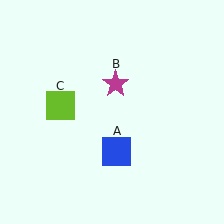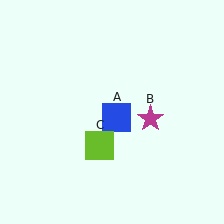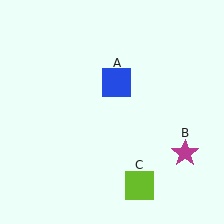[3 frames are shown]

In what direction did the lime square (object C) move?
The lime square (object C) moved down and to the right.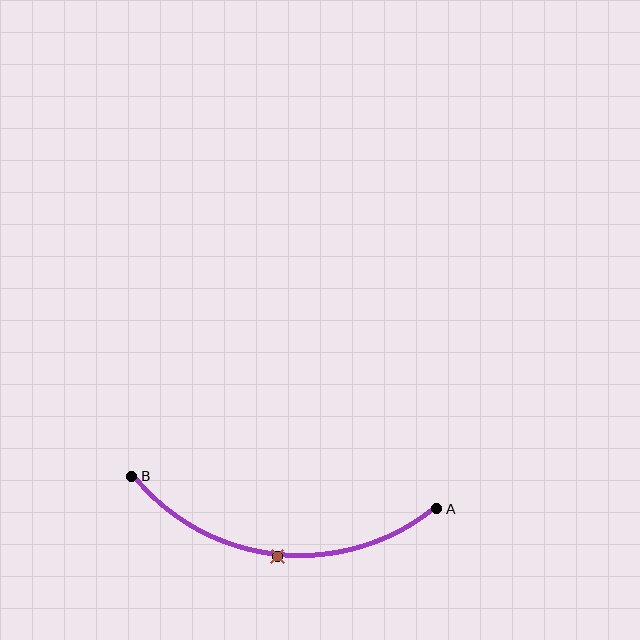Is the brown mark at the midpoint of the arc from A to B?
Yes. The brown mark lies on the arc at equal arc-length from both A and B — it is the arc midpoint.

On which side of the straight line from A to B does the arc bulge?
The arc bulges below the straight line connecting A and B.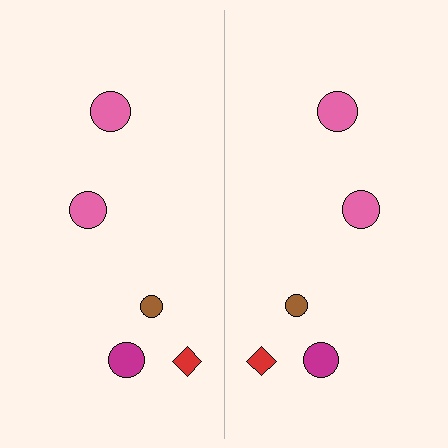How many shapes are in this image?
There are 10 shapes in this image.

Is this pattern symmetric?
Yes, this pattern has bilateral (reflection) symmetry.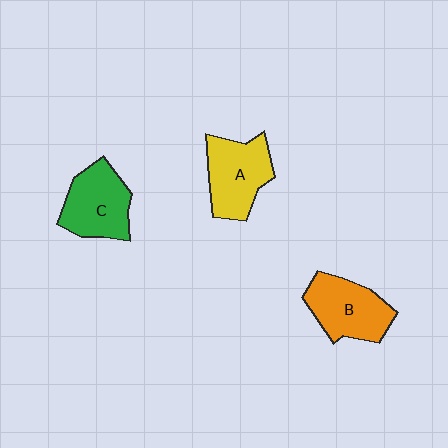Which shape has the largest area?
Shape A (yellow).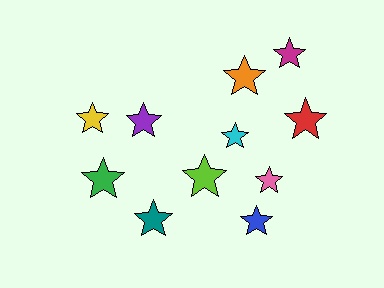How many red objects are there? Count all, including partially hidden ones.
There is 1 red object.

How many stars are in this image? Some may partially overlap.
There are 11 stars.